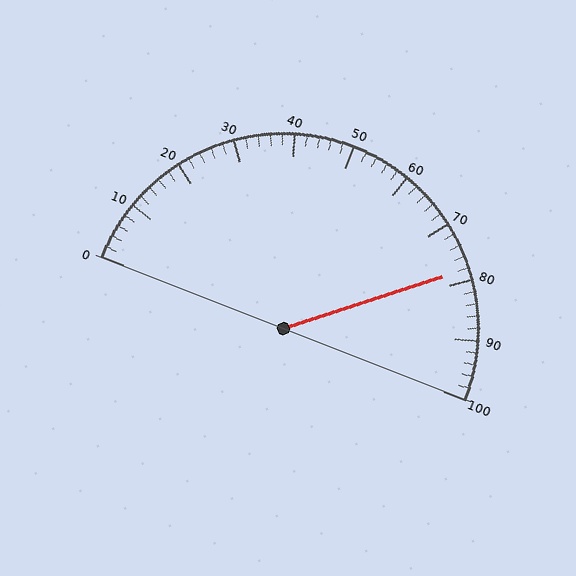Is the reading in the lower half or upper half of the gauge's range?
The reading is in the upper half of the range (0 to 100).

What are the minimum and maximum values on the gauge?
The gauge ranges from 0 to 100.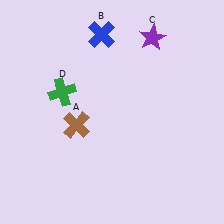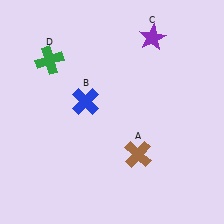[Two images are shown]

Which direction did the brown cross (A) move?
The brown cross (A) moved right.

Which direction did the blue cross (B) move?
The blue cross (B) moved down.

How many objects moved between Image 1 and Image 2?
3 objects moved between the two images.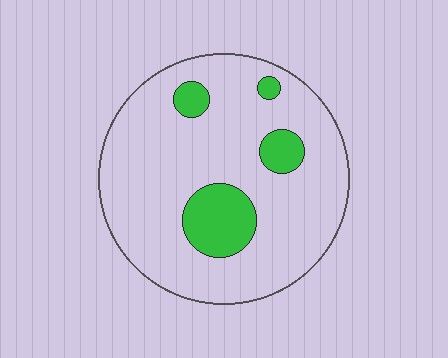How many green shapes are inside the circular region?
4.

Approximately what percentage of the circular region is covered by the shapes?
Approximately 15%.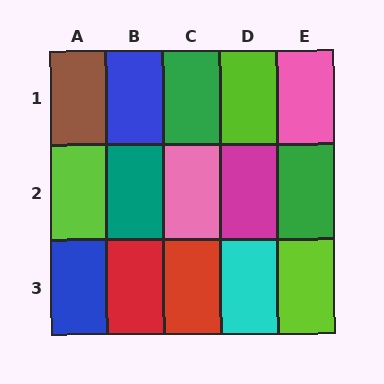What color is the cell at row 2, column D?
Magenta.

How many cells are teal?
1 cell is teal.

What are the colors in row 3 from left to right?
Blue, red, red, cyan, lime.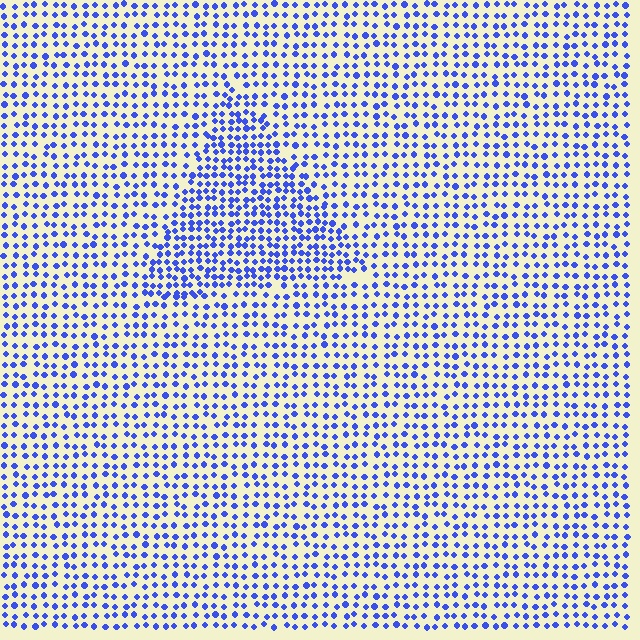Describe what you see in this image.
The image contains small blue elements arranged at two different densities. A triangle-shaped region is visible where the elements are more densely packed than the surrounding area.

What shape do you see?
I see a triangle.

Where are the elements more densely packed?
The elements are more densely packed inside the triangle boundary.